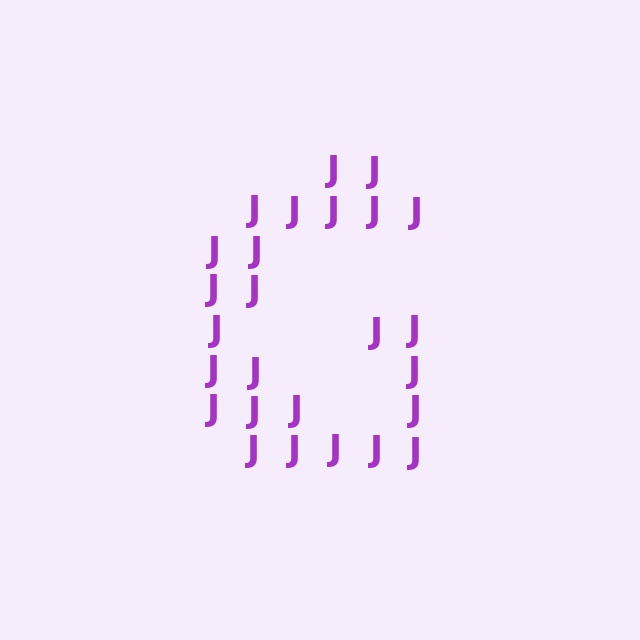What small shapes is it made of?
It is made of small letter J's.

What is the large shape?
The large shape is the letter G.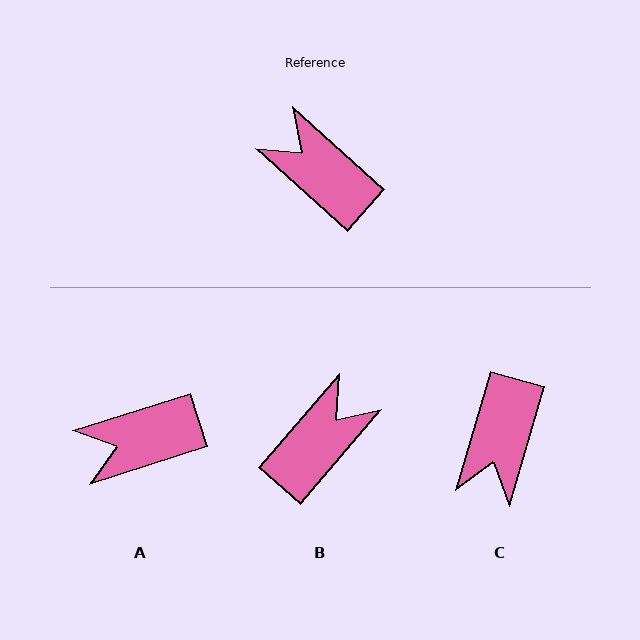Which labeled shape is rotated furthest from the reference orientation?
C, about 116 degrees away.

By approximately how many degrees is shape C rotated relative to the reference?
Approximately 116 degrees counter-clockwise.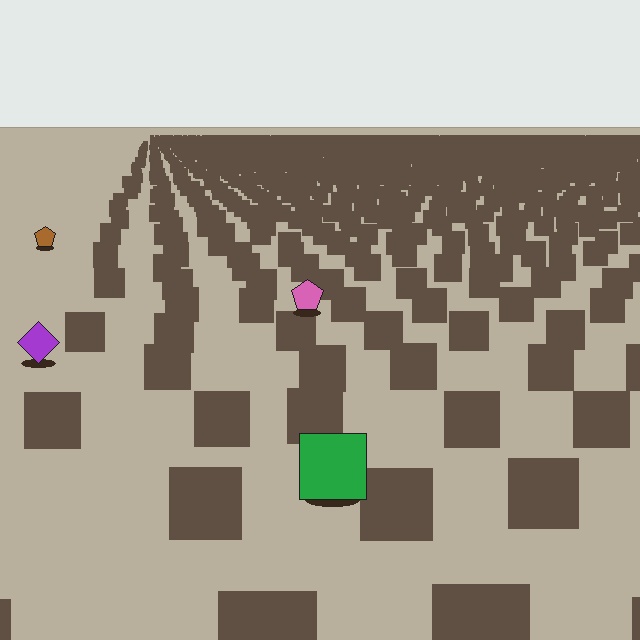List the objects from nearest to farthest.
From nearest to farthest: the green square, the purple diamond, the pink pentagon, the brown pentagon.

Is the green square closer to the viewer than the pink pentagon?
Yes. The green square is closer — you can tell from the texture gradient: the ground texture is coarser near it.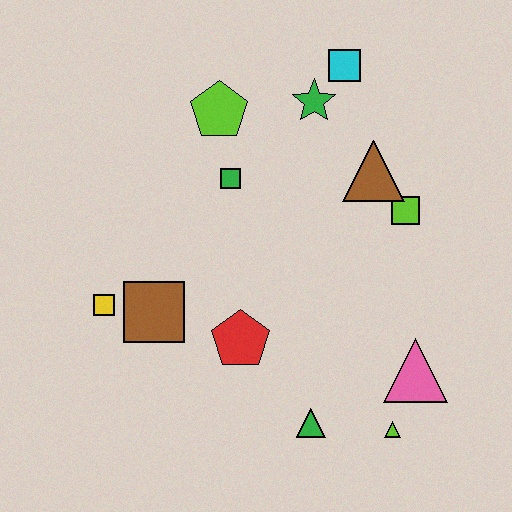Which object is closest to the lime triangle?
The pink triangle is closest to the lime triangle.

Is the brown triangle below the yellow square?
No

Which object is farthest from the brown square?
The cyan square is farthest from the brown square.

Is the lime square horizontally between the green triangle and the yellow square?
No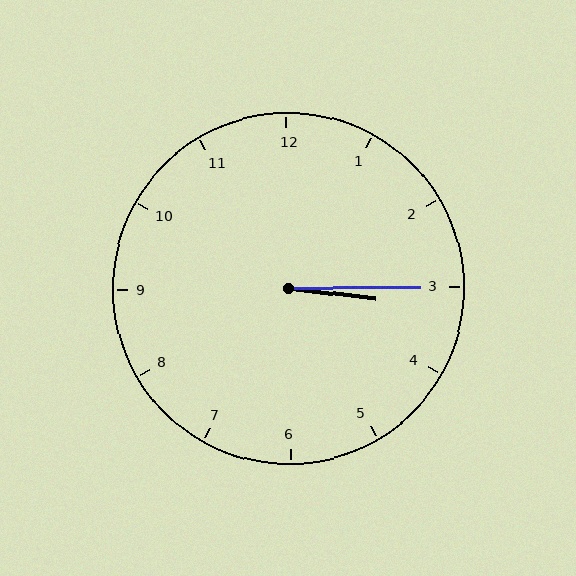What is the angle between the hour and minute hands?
Approximately 8 degrees.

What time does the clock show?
3:15.